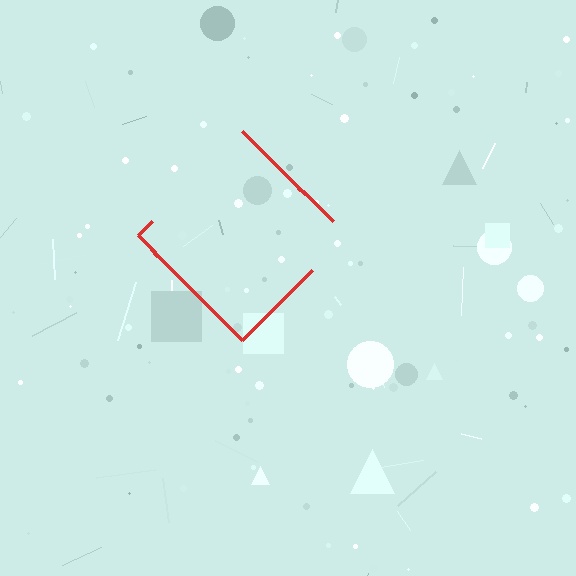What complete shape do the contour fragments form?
The contour fragments form a diamond.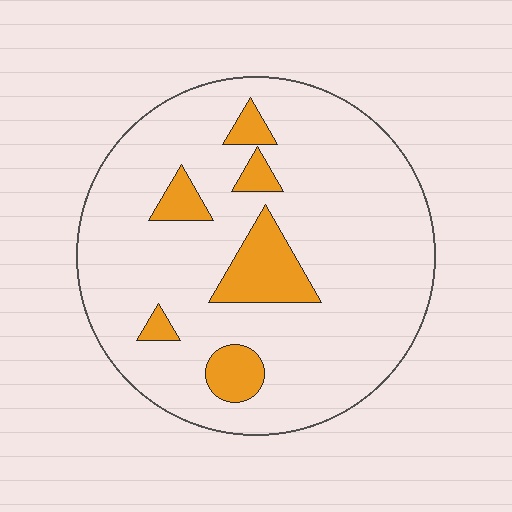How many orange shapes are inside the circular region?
6.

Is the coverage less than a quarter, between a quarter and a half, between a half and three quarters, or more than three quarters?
Less than a quarter.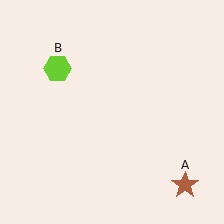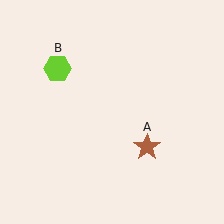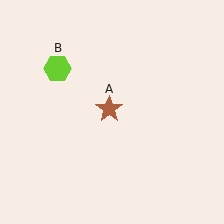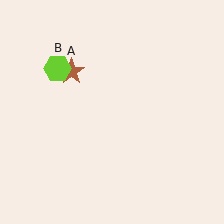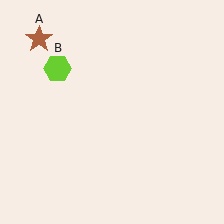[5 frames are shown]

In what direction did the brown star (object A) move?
The brown star (object A) moved up and to the left.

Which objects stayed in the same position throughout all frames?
Lime hexagon (object B) remained stationary.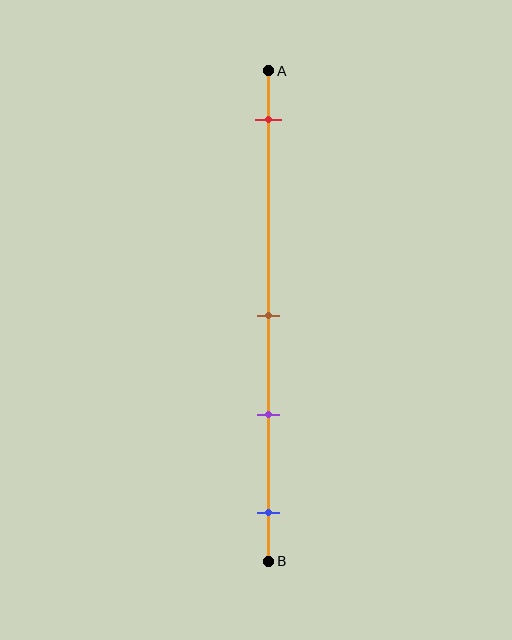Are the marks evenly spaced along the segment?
No, the marks are not evenly spaced.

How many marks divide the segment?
There are 4 marks dividing the segment.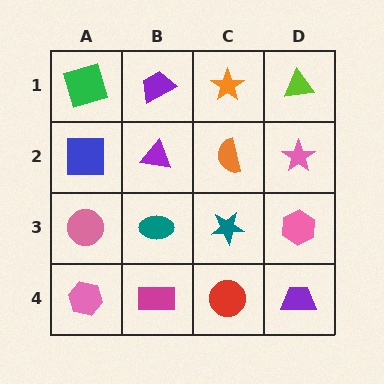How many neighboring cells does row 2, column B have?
4.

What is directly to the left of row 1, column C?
A purple trapezoid.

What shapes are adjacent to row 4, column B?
A teal ellipse (row 3, column B), a pink hexagon (row 4, column A), a red circle (row 4, column C).